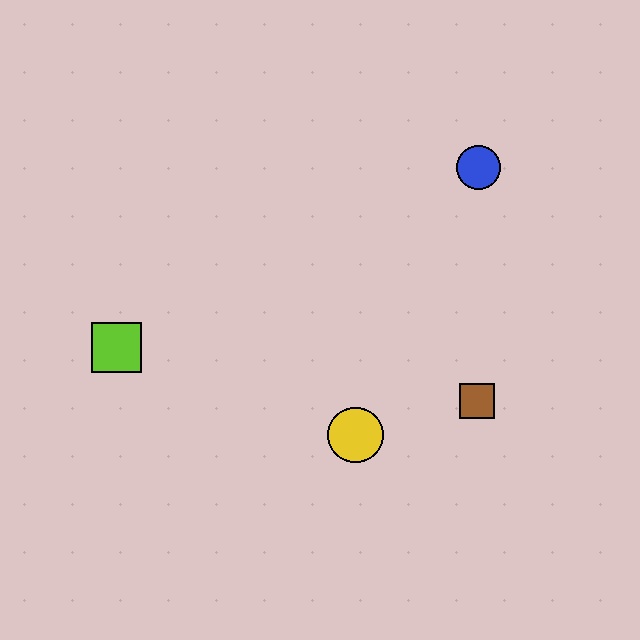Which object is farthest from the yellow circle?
The blue circle is farthest from the yellow circle.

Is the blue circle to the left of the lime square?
No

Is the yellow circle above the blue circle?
No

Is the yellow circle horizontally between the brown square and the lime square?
Yes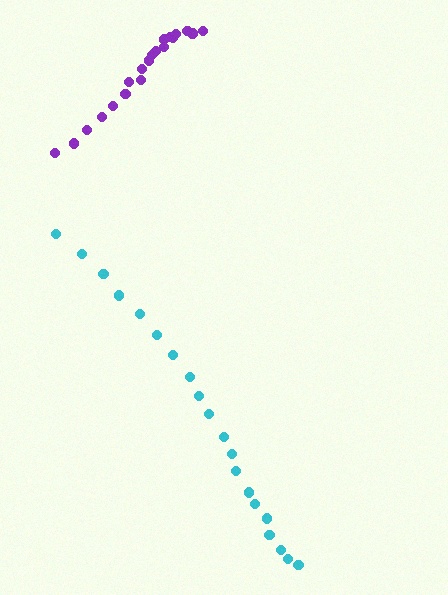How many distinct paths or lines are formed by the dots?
There are 2 distinct paths.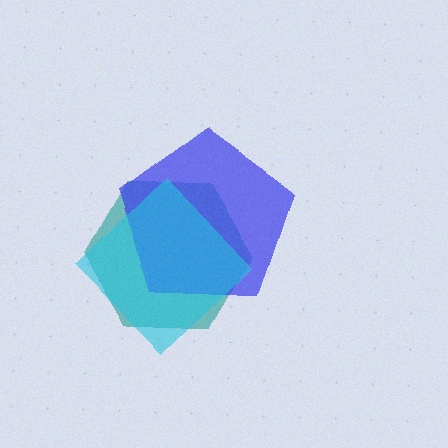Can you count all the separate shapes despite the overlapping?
Yes, there are 3 separate shapes.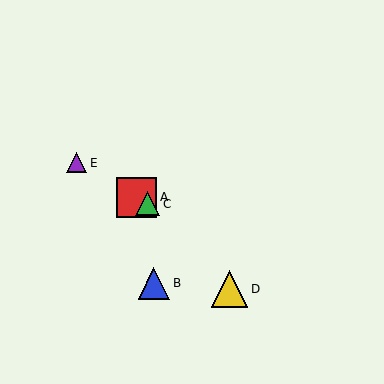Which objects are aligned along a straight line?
Objects A, C, E are aligned along a straight line.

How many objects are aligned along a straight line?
3 objects (A, C, E) are aligned along a straight line.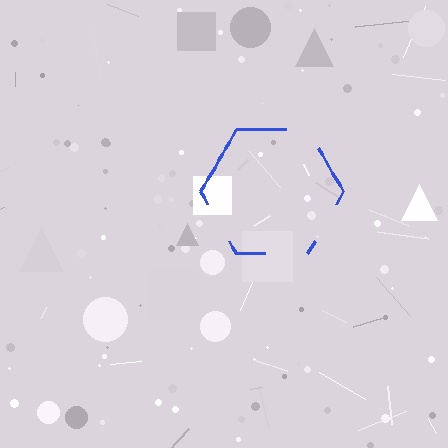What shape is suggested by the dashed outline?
The dashed outline suggests a hexagon.